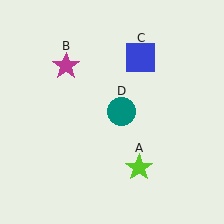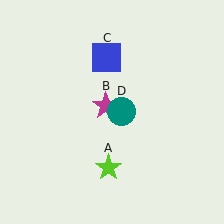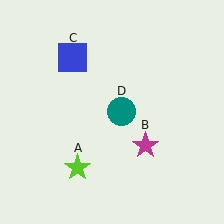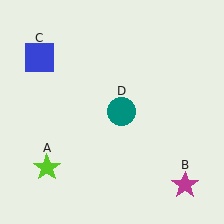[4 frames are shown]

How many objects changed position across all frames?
3 objects changed position: lime star (object A), magenta star (object B), blue square (object C).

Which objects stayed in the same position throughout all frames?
Teal circle (object D) remained stationary.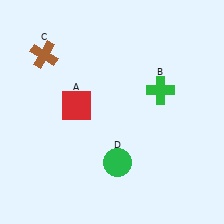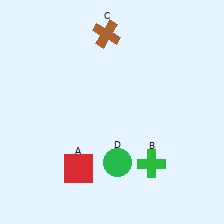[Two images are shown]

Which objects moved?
The objects that moved are: the red square (A), the green cross (B), the brown cross (C).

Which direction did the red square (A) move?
The red square (A) moved down.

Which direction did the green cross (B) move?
The green cross (B) moved down.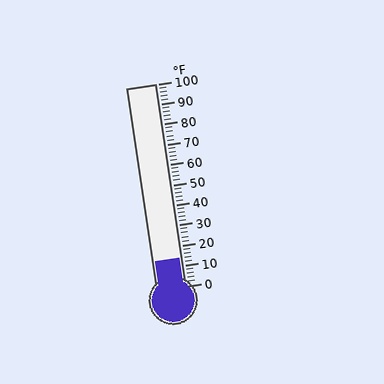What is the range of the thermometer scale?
The thermometer scale ranges from 0°F to 100°F.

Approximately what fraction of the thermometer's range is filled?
The thermometer is filled to approximately 15% of its range.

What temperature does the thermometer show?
The thermometer shows approximately 14°F.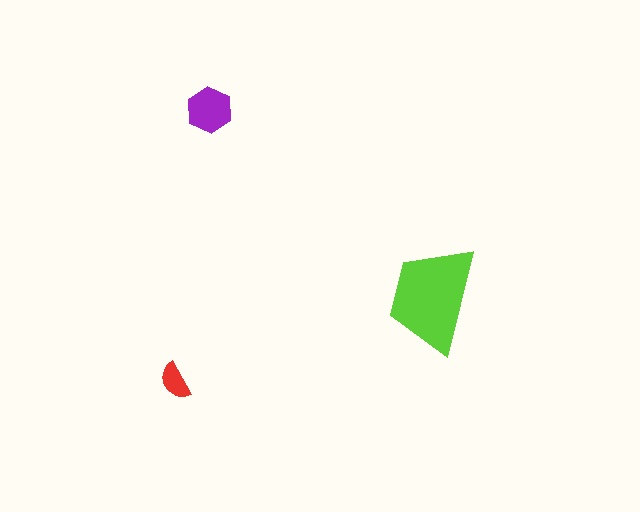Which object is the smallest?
The red semicircle.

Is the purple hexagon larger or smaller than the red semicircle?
Larger.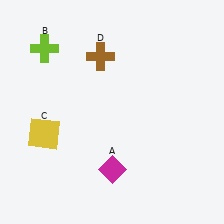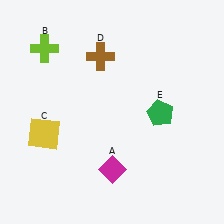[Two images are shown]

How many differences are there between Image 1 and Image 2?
There is 1 difference between the two images.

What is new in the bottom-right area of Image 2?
A green pentagon (E) was added in the bottom-right area of Image 2.